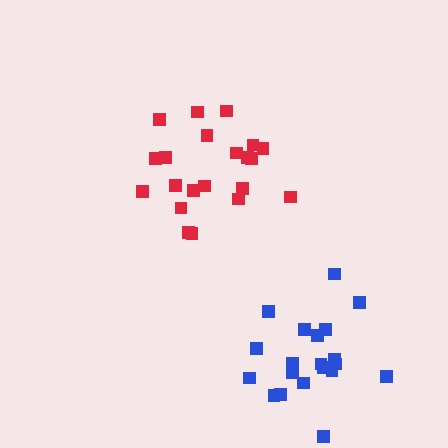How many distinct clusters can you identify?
There are 2 distinct clusters.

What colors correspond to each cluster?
The clusters are colored: blue, red.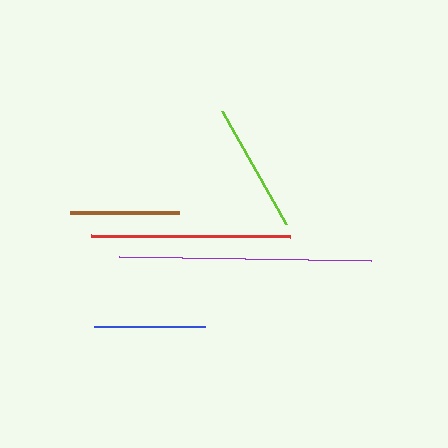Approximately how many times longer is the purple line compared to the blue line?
The purple line is approximately 2.3 times the length of the blue line.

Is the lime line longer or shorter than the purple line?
The purple line is longer than the lime line.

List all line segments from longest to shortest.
From longest to shortest: purple, red, lime, blue, brown.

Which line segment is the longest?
The purple line is the longest at approximately 252 pixels.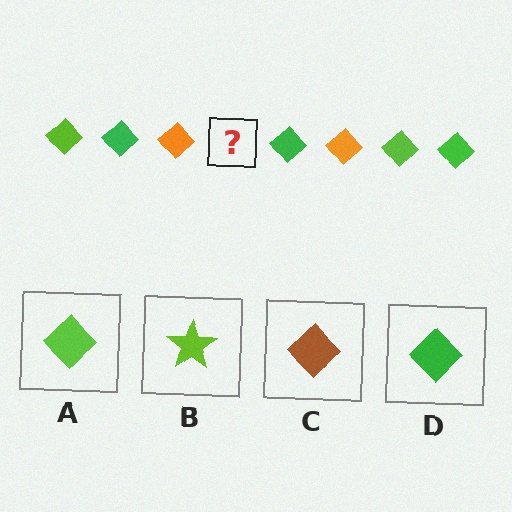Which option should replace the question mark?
Option A.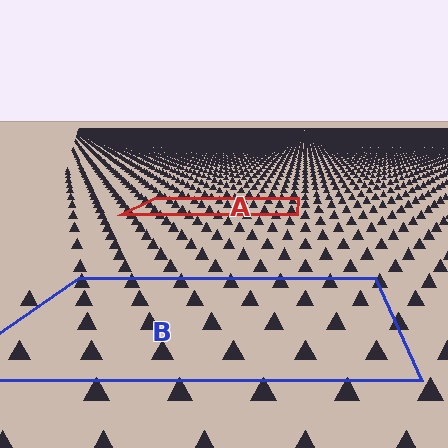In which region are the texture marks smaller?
The texture marks are smaller in region A, because it is farther away.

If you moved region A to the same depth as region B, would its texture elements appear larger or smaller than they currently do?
They would appear larger. At a closer depth, the same texture elements are projected at a bigger on-screen size.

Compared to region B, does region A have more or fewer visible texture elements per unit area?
Region A has more texture elements per unit area — they are packed more densely because it is farther away.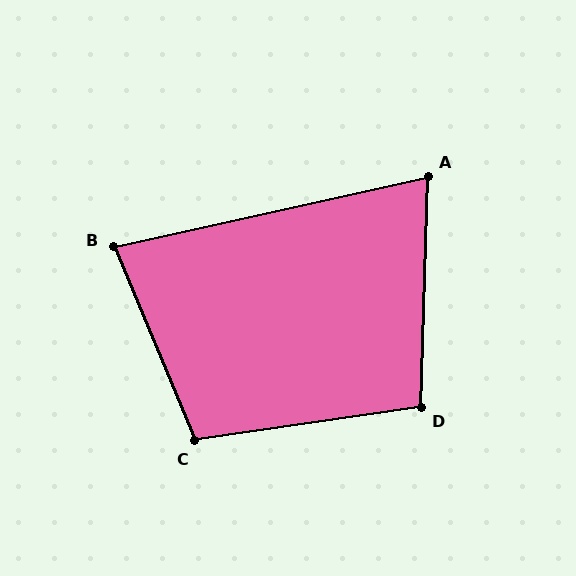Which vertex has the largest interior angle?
C, at approximately 104 degrees.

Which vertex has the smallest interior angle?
A, at approximately 76 degrees.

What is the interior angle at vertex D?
Approximately 100 degrees (obtuse).